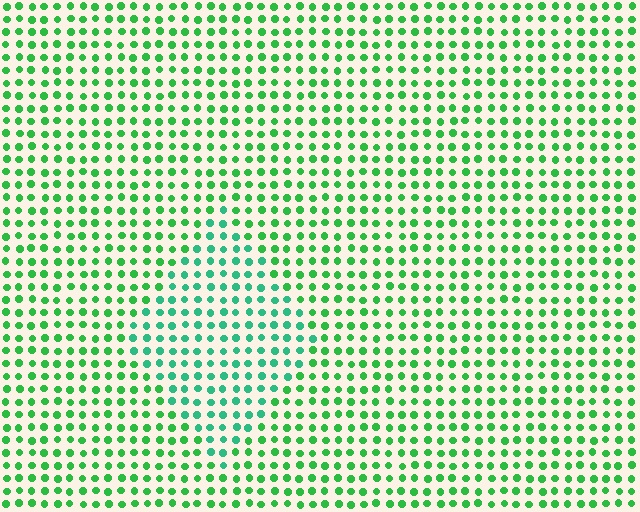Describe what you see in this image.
The image is filled with small green elements in a uniform arrangement. A diamond-shaped region is visible where the elements are tinted to a slightly different hue, forming a subtle color boundary.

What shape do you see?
I see a diamond.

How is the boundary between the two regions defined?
The boundary is defined purely by a slight shift in hue (about 28 degrees). Spacing, size, and orientation are identical on both sides.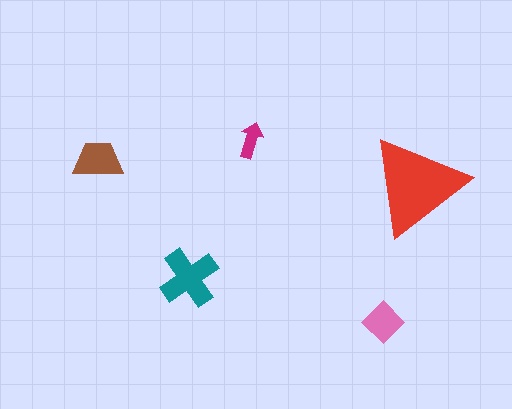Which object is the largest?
The red triangle.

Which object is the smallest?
The magenta arrow.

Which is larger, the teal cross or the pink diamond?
The teal cross.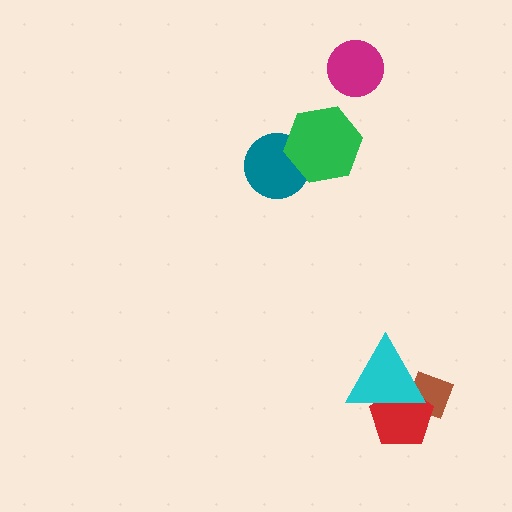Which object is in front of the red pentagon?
The cyan triangle is in front of the red pentagon.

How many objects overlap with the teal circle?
1 object overlaps with the teal circle.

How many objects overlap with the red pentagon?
2 objects overlap with the red pentagon.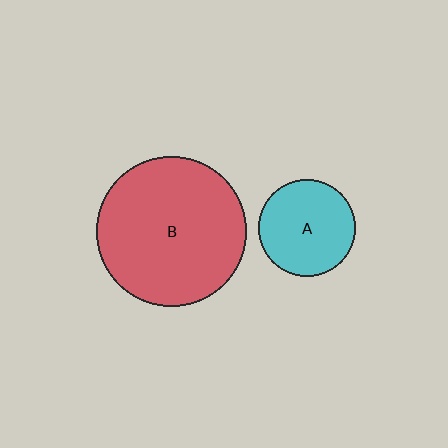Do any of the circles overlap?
No, none of the circles overlap.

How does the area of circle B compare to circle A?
Approximately 2.4 times.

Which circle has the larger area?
Circle B (red).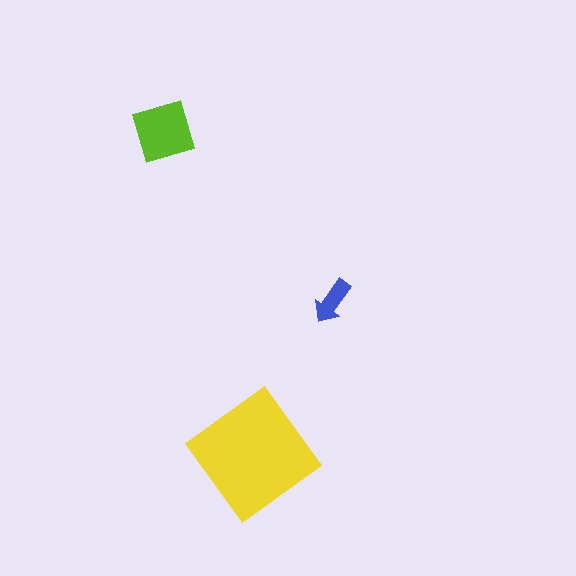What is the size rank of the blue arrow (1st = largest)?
3rd.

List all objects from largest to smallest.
The yellow diamond, the lime diamond, the blue arrow.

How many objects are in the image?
There are 3 objects in the image.